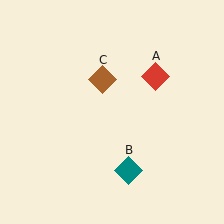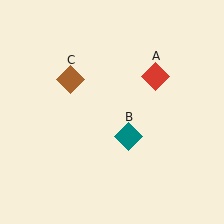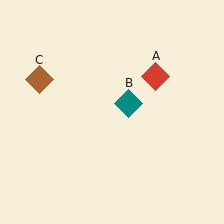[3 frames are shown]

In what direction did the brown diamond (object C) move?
The brown diamond (object C) moved left.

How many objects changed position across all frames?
2 objects changed position: teal diamond (object B), brown diamond (object C).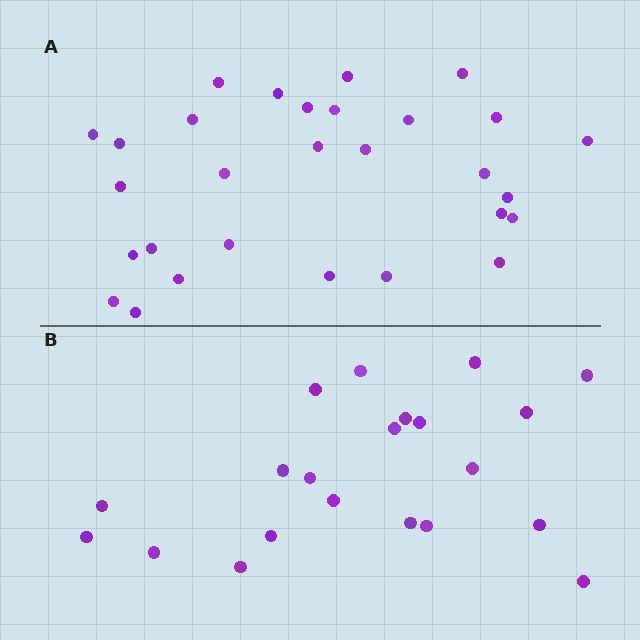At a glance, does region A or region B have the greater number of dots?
Region A (the top region) has more dots.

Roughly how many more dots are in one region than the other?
Region A has roughly 8 or so more dots than region B.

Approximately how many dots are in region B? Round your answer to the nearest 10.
About 20 dots. (The exact count is 21, which rounds to 20.)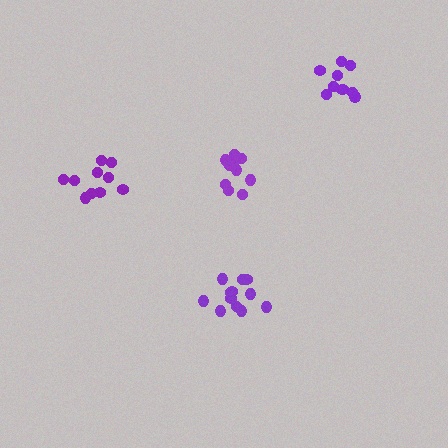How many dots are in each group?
Group 1: 12 dots, Group 2: 12 dots, Group 3: 10 dots, Group 4: 10 dots (44 total).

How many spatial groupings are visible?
There are 4 spatial groupings.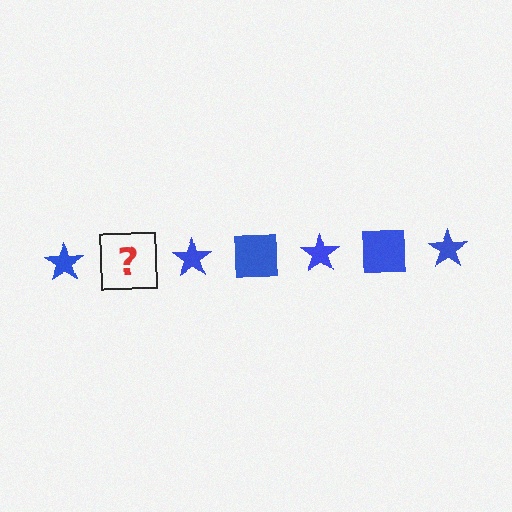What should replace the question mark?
The question mark should be replaced with a blue square.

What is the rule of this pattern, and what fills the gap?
The rule is that the pattern cycles through star, square shapes in blue. The gap should be filled with a blue square.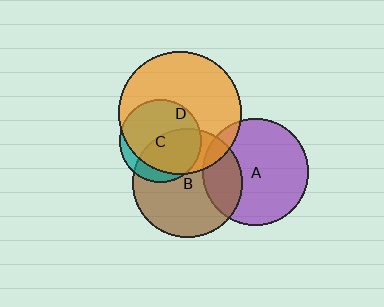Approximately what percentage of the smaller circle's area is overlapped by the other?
Approximately 10%.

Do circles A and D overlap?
Yes.